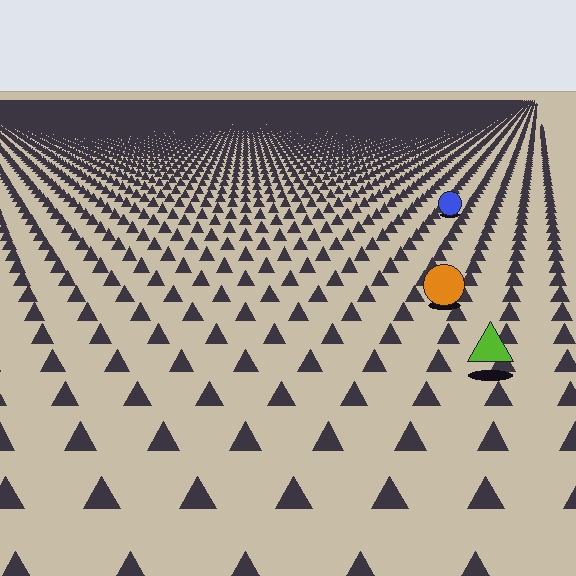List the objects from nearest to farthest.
From nearest to farthest: the lime triangle, the orange circle, the blue circle.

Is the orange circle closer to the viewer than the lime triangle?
No. The lime triangle is closer — you can tell from the texture gradient: the ground texture is coarser near it.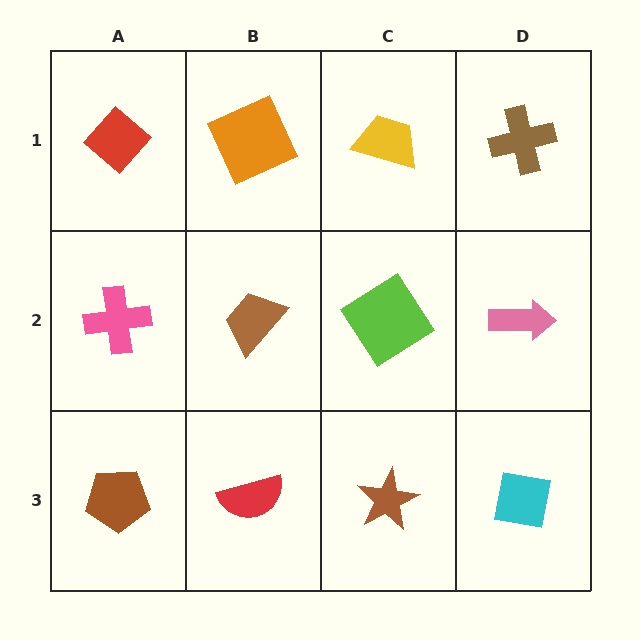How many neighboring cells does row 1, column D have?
2.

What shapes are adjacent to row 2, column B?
An orange square (row 1, column B), a red semicircle (row 3, column B), a pink cross (row 2, column A), a lime diamond (row 2, column C).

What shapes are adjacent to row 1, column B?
A brown trapezoid (row 2, column B), a red diamond (row 1, column A), a yellow trapezoid (row 1, column C).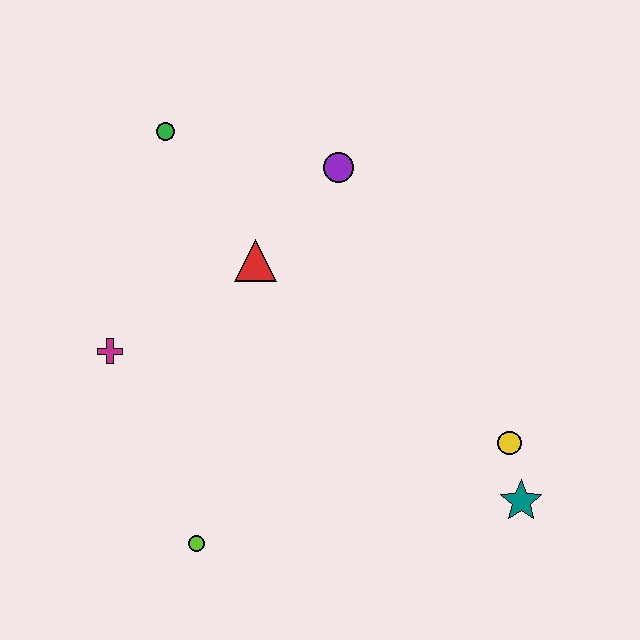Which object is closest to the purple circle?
The red triangle is closest to the purple circle.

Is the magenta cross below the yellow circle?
No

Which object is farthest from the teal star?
The green circle is farthest from the teal star.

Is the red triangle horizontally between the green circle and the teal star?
Yes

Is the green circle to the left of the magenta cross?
No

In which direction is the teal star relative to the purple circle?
The teal star is below the purple circle.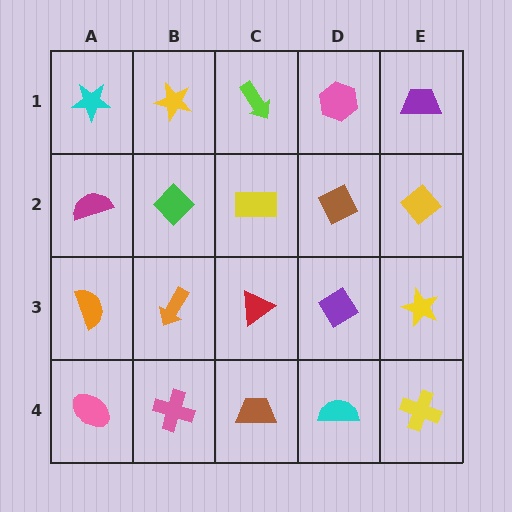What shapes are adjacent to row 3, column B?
A green diamond (row 2, column B), a pink cross (row 4, column B), an orange semicircle (row 3, column A), a red triangle (row 3, column C).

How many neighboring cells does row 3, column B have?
4.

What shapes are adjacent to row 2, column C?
A lime arrow (row 1, column C), a red triangle (row 3, column C), a green diamond (row 2, column B), a brown diamond (row 2, column D).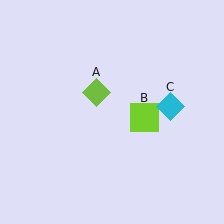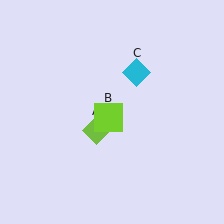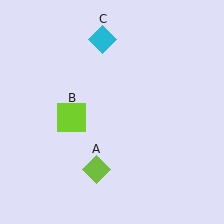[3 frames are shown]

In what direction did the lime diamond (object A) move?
The lime diamond (object A) moved down.